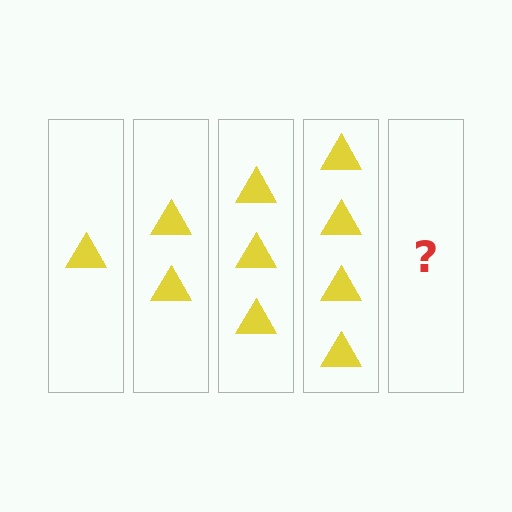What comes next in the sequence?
The next element should be 5 triangles.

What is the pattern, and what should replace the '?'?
The pattern is that each step adds one more triangle. The '?' should be 5 triangles.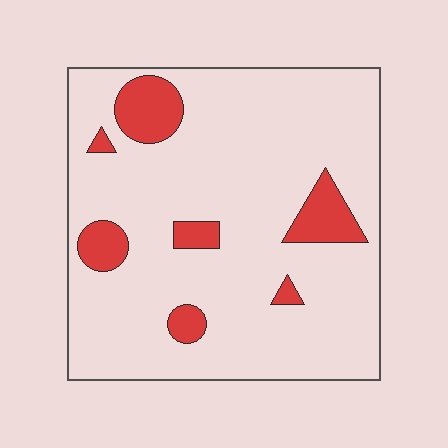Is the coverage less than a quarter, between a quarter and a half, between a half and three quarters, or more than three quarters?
Less than a quarter.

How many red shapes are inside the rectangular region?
7.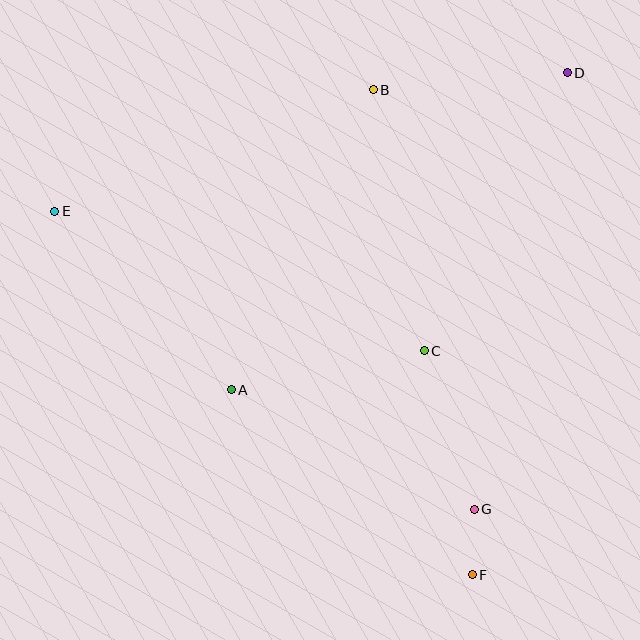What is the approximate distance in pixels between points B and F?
The distance between B and F is approximately 495 pixels.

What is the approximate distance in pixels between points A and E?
The distance between A and E is approximately 251 pixels.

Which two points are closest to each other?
Points F and G are closest to each other.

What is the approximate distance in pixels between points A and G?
The distance between A and G is approximately 271 pixels.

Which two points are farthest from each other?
Points E and F are farthest from each other.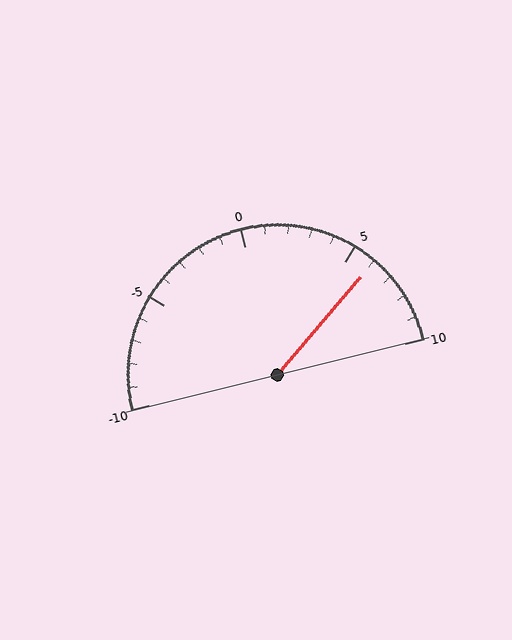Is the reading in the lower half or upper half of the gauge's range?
The reading is in the upper half of the range (-10 to 10).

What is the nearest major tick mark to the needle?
The nearest major tick mark is 5.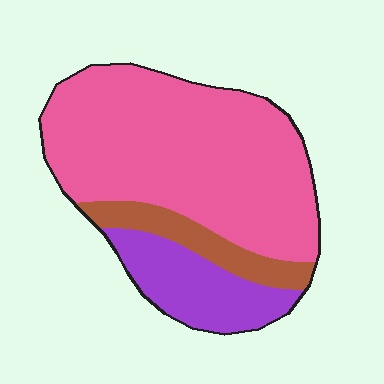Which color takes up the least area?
Brown, at roughly 10%.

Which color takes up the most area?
Pink, at roughly 70%.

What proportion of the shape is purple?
Purple covers about 20% of the shape.